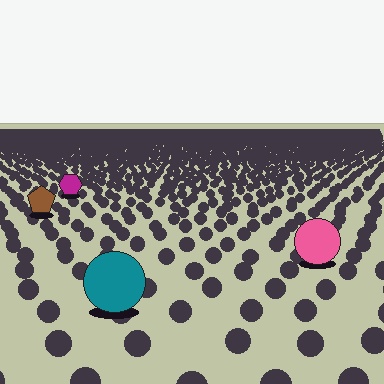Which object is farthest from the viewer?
The magenta hexagon is farthest from the viewer. It appears smaller and the ground texture around it is denser.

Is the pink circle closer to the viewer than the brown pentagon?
Yes. The pink circle is closer — you can tell from the texture gradient: the ground texture is coarser near it.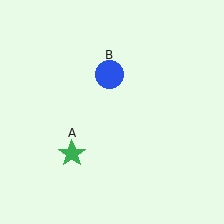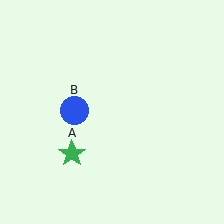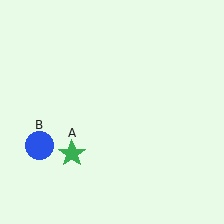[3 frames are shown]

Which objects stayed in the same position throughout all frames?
Green star (object A) remained stationary.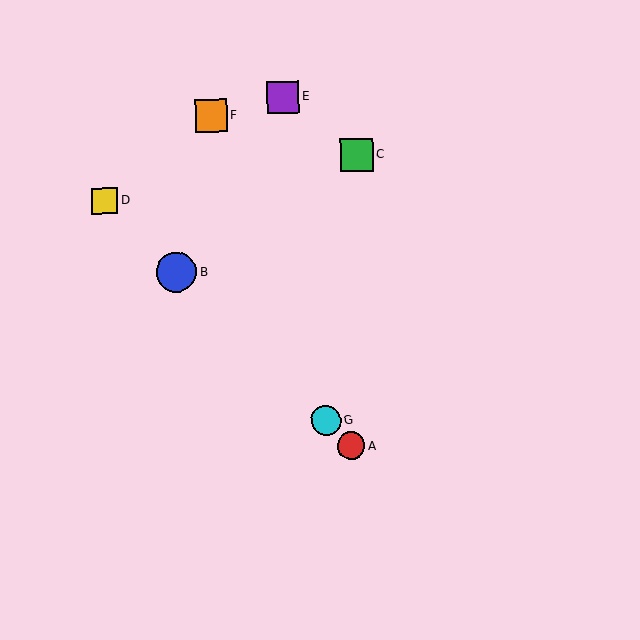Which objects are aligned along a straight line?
Objects A, B, D, G are aligned along a straight line.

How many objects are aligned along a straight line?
4 objects (A, B, D, G) are aligned along a straight line.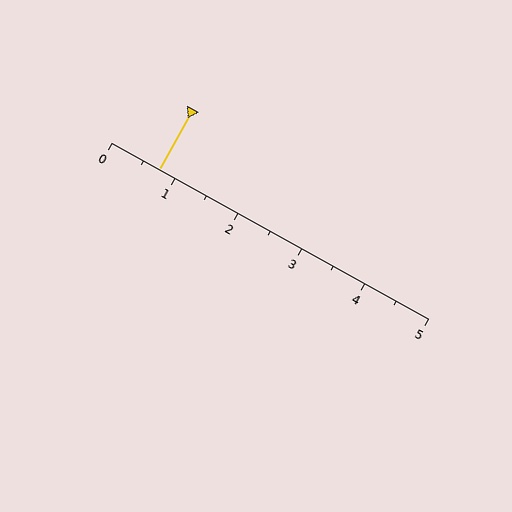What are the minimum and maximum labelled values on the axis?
The axis runs from 0 to 5.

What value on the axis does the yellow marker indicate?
The marker indicates approximately 0.8.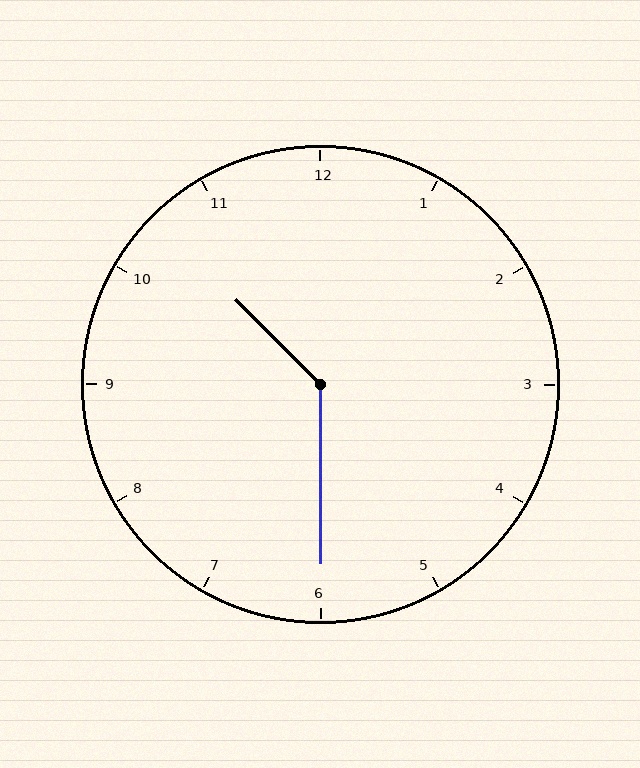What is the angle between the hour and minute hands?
Approximately 135 degrees.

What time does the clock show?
10:30.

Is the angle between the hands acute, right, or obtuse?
It is obtuse.